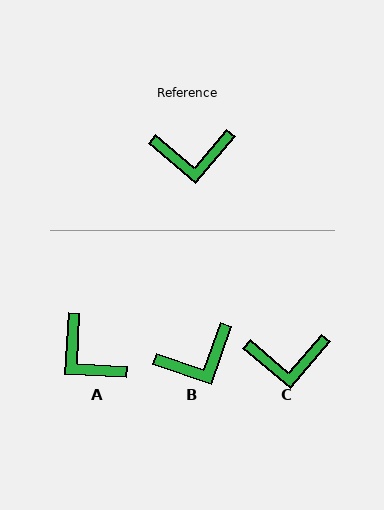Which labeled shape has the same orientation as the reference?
C.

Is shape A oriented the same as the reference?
No, it is off by about 53 degrees.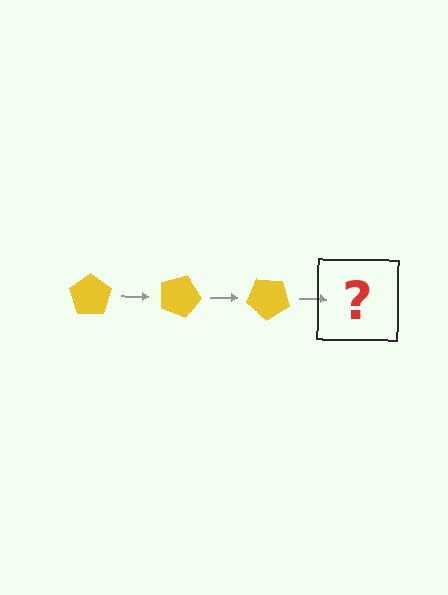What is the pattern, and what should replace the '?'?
The pattern is that the pentagon rotates 20 degrees each step. The '?' should be a yellow pentagon rotated 60 degrees.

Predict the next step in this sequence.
The next step is a yellow pentagon rotated 60 degrees.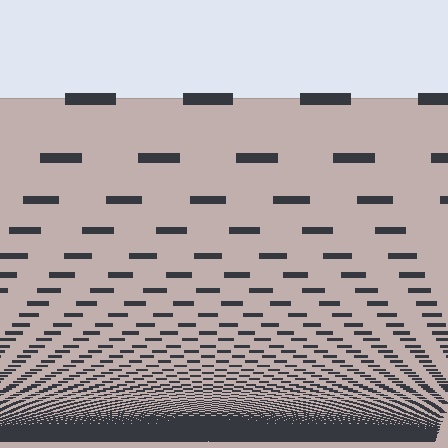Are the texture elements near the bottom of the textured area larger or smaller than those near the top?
Smaller. The gradient is inverted — elements near the bottom are smaller and denser.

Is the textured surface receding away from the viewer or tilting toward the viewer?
The surface appears to tilt toward the viewer. Texture elements get larger and sparser toward the top.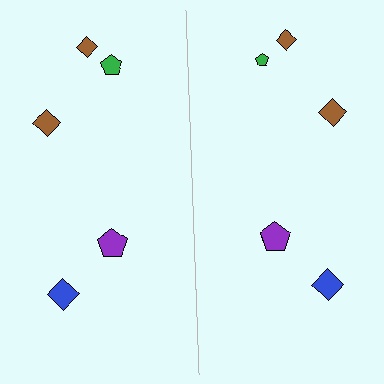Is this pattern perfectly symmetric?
No, the pattern is not perfectly symmetric. The green pentagon on the right side has a different size than its mirror counterpart.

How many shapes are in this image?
There are 10 shapes in this image.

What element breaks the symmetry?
The green pentagon on the right side has a different size than its mirror counterpart.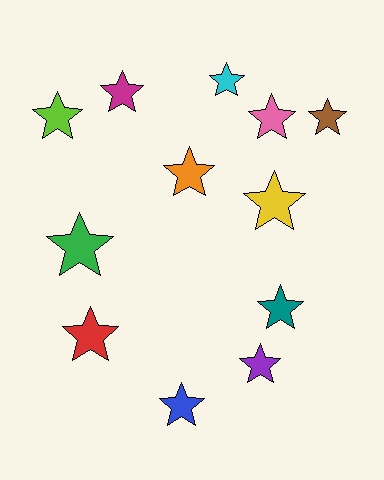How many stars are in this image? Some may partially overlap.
There are 12 stars.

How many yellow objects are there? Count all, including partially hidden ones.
There is 1 yellow object.